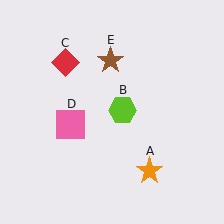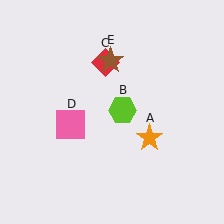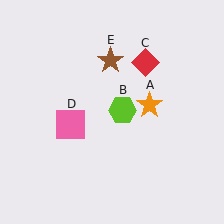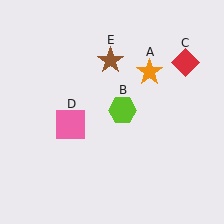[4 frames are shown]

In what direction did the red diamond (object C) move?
The red diamond (object C) moved right.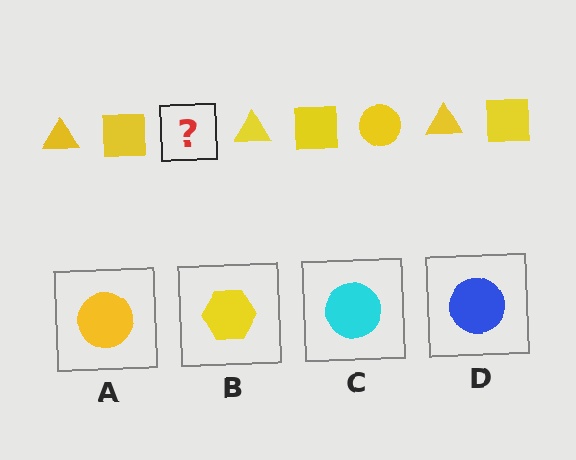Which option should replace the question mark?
Option A.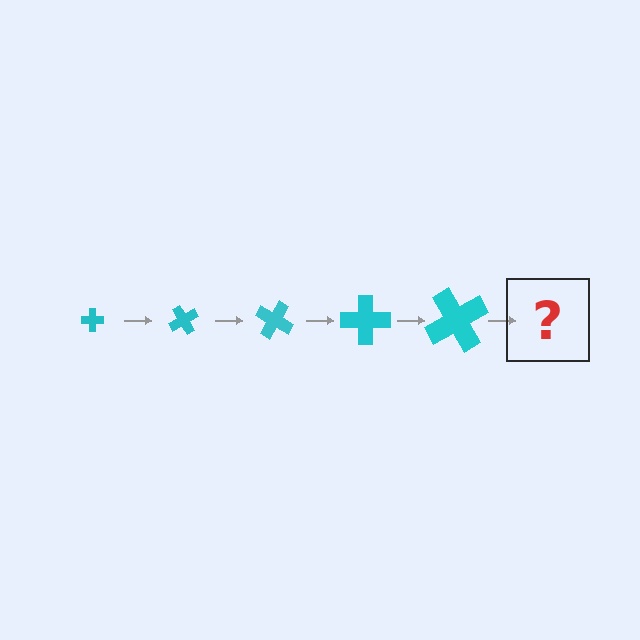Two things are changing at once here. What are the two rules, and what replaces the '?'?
The two rules are that the cross grows larger each step and it rotates 60 degrees each step. The '?' should be a cross, larger than the previous one and rotated 300 degrees from the start.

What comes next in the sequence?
The next element should be a cross, larger than the previous one and rotated 300 degrees from the start.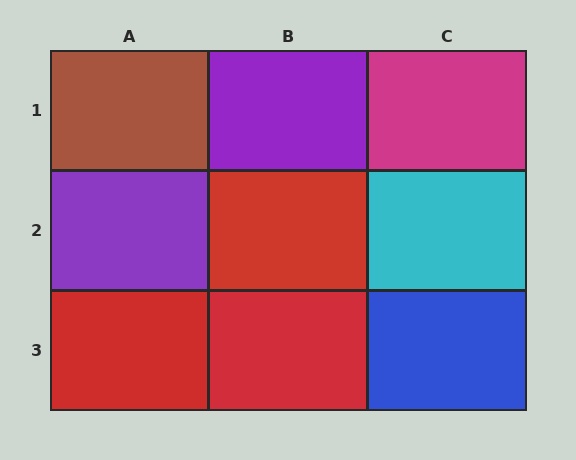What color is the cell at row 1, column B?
Purple.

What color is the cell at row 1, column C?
Magenta.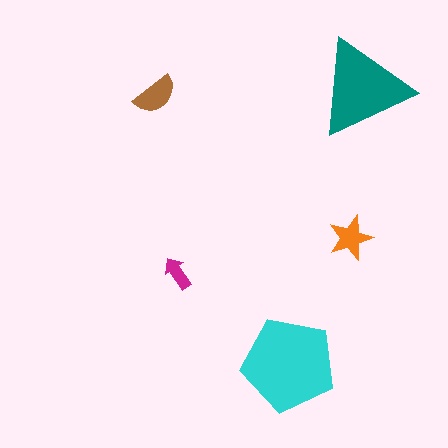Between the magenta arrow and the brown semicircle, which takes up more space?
The brown semicircle.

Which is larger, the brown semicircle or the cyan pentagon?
The cyan pentagon.